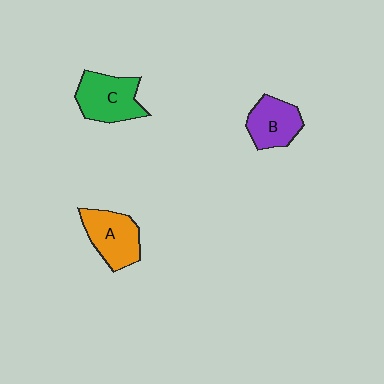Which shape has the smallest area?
Shape B (purple).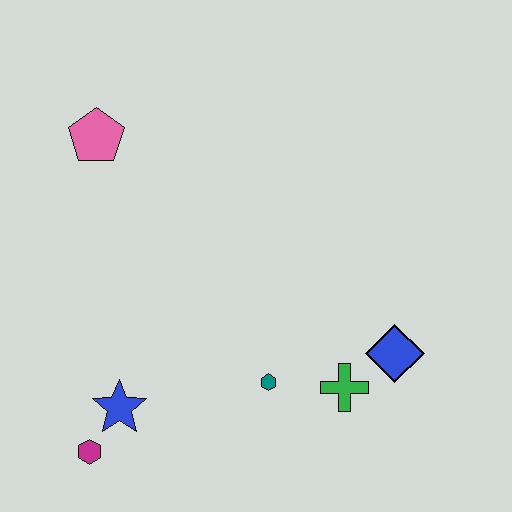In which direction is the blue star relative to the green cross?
The blue star is to the left of the green cross.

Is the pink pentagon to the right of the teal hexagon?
No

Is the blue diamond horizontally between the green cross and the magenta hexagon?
No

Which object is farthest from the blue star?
The blue diamond is farthest from the blue star.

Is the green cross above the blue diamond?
No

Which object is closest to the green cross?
The blue diamond is closest to the green cross.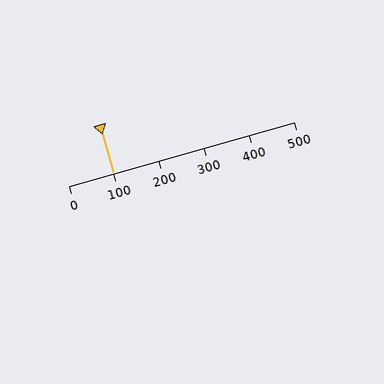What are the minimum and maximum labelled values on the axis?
The axis runs from 0 to 500.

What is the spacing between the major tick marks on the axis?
The major ticks are spaced 100 apart.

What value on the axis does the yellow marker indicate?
The marker indicates approximately 100.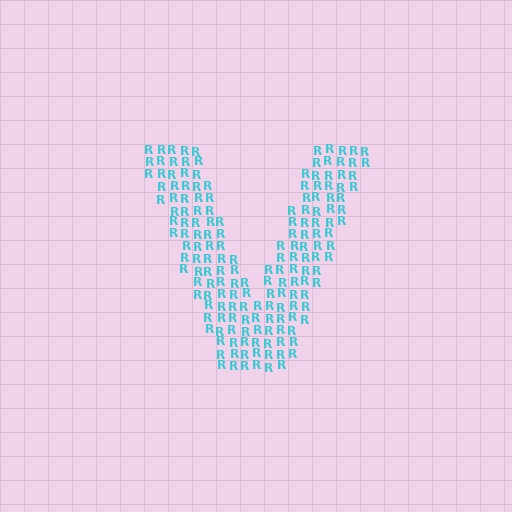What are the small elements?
The small elements are letter R's.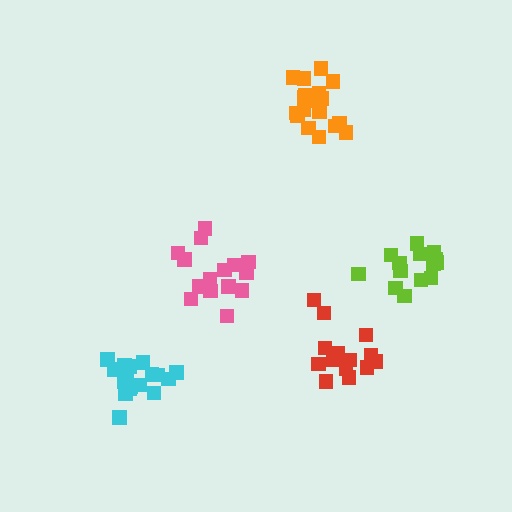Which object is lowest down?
The cyan cluster is bottommost.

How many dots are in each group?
Group 1: 18 dots, Group 2: 15 dots, Group 3: 18 dots, Group 4: 14 dots, Group 5: 14 dots (79 total).